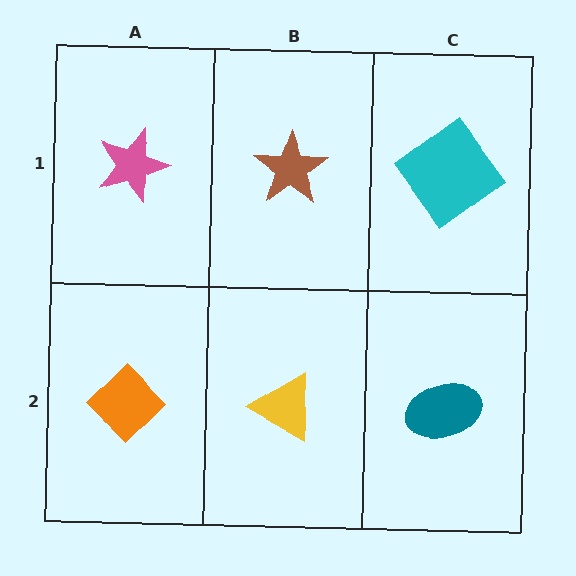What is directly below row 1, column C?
A teal ellipse.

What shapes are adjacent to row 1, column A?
An orange diamond (row 2, column A), a brown star (row 1, column B).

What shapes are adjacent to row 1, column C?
A teal ellipse (row 2, column C), a brown star (row 1, column B).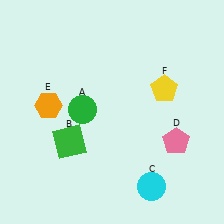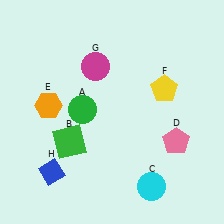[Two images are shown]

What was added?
A magenta circle (G), a blue diamond (H) were added in Image 2.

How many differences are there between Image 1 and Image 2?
There are 2 differences between the two images.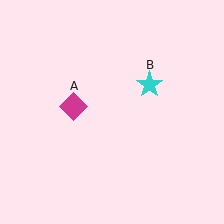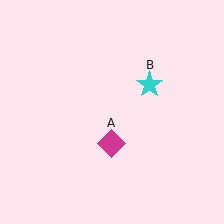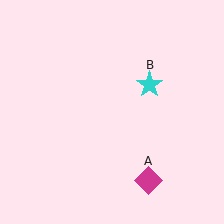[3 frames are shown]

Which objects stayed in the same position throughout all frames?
Cyan star (object B) remained stationary.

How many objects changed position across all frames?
1 object changed position: magenta diamond (object A).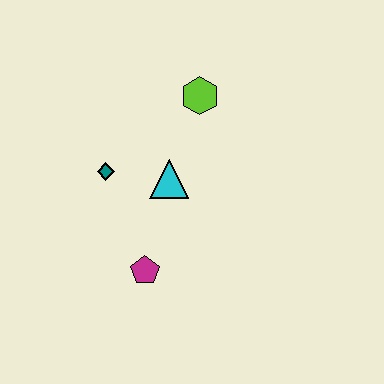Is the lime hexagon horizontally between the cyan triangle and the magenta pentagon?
No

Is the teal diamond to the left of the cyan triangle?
Yes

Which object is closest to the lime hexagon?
The cyan triangle is closest to the lime hexagon.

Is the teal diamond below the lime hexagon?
Yes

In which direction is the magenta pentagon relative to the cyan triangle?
The magenta pentagon is below the cyan triangle.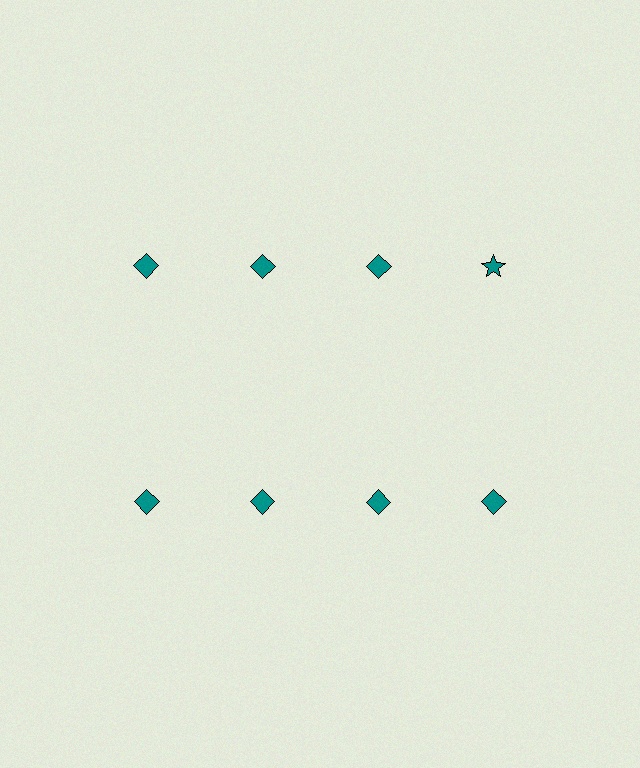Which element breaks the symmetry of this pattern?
The teal star in the top row, second from right column breaks the symmetry. All other shapes are teal diamonds.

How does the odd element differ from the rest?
It has a different shape: star instead of diamond.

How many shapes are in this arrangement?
There are 8 shapes arranged in a grid pattern.